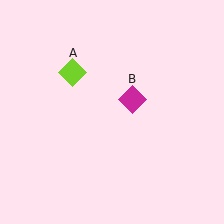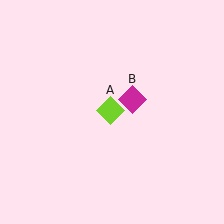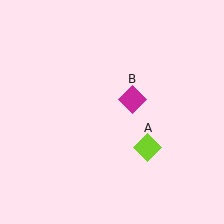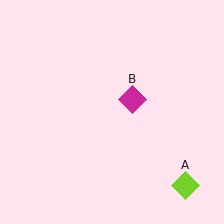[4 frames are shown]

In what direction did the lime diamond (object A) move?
The lime diamond (object A) moved down and to the right.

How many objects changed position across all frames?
1 object changed position: lime diamond (object A).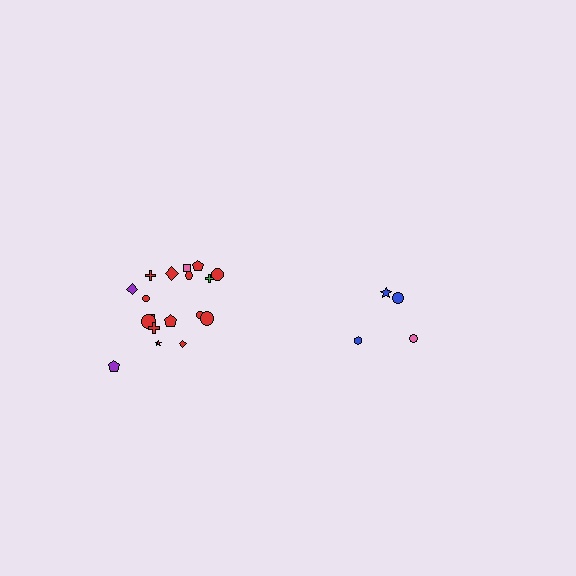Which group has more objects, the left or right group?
The left group.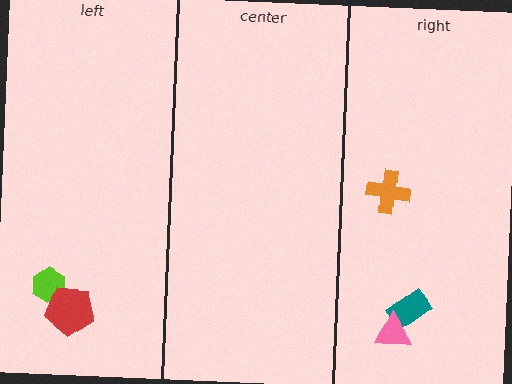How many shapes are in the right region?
3.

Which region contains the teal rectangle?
The right region.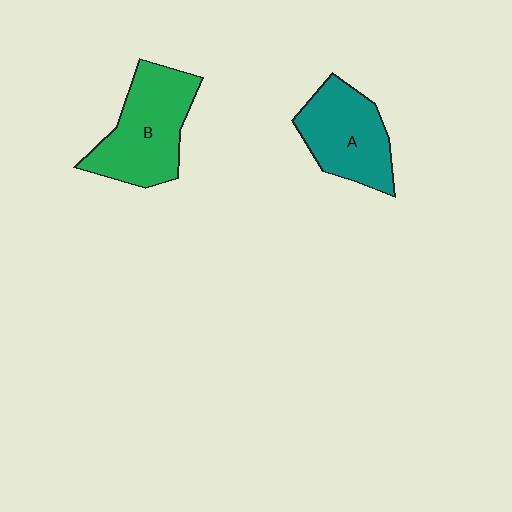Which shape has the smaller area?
Shape A (teal).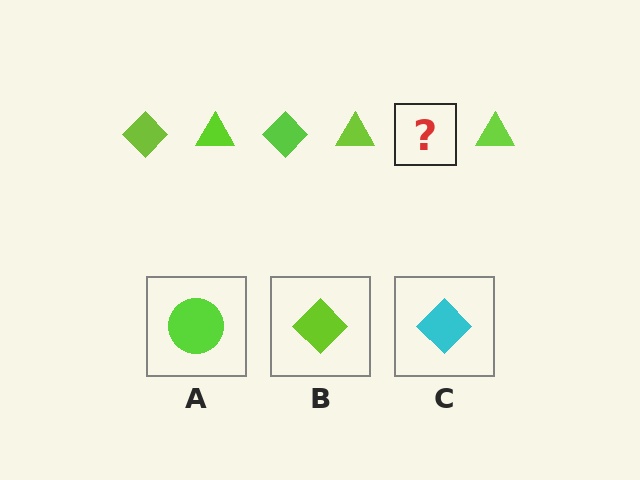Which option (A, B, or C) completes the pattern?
B.